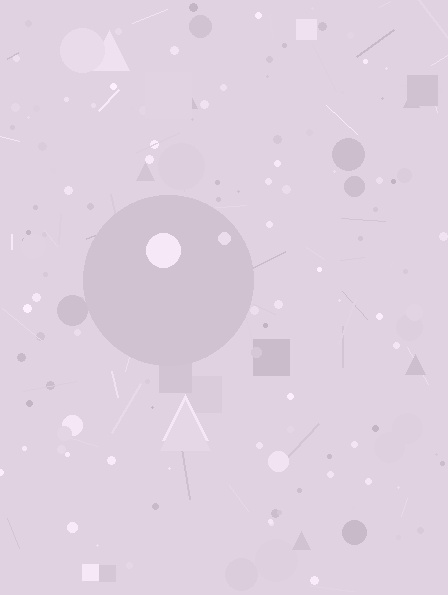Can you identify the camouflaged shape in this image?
The camouflaged shape is a circle.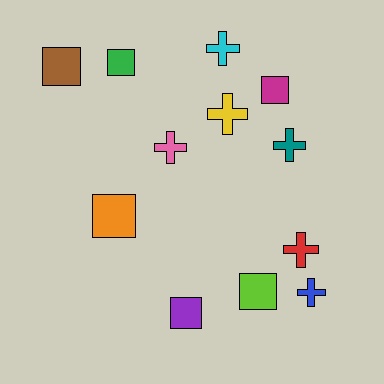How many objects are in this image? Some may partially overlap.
There are 12 objects.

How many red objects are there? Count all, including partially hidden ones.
There is 1 red object.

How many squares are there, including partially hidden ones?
There are 6 squares.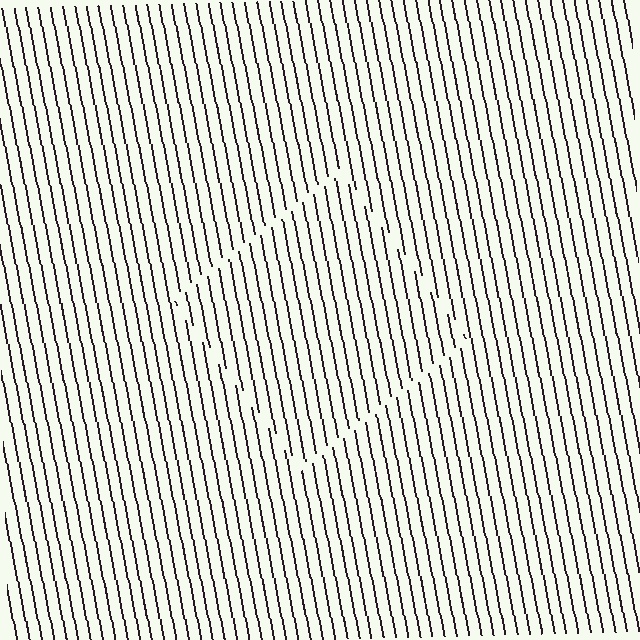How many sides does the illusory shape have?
4 sides — the line-ends trace a square.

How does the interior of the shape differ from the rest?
The interior of the shape contains the same grating, shifted by half a period — the contour is defined by the phase discontinuity where line-ends from the inner and outer gratings abut.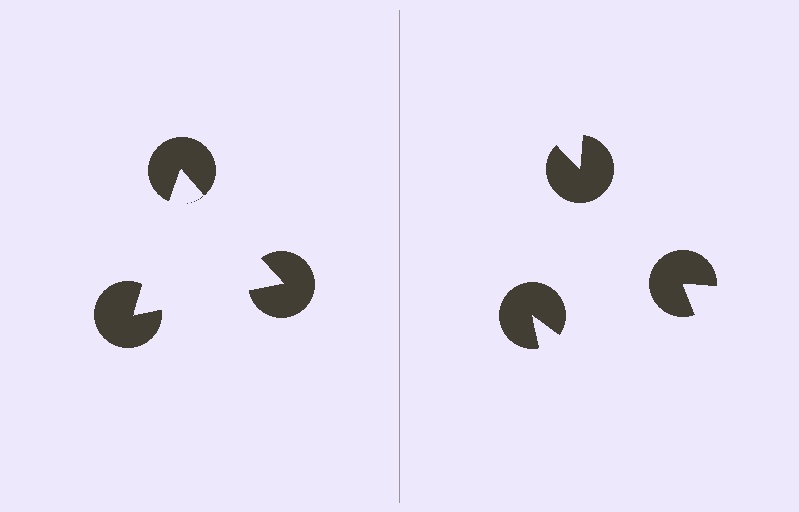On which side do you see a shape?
An illusory triangle appears on the left side. On the right side the wedge cuts are rotated, so no coherent shape forms.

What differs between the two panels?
The pac-man discs are positioned identically on both sides; only the wedge orientations differ. On the left they align to a triangle; on the right they are misaligned.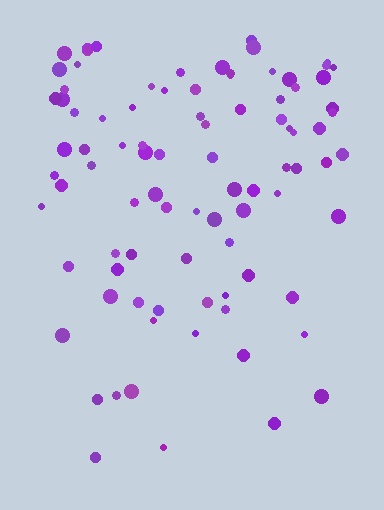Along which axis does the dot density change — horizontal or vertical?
Vertical.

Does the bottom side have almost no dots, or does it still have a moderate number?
Still a moderate number, just noticeably fewer than the top.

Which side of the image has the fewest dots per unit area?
The bottom.